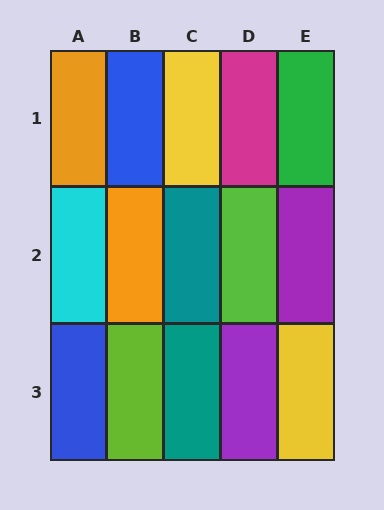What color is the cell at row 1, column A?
Orange.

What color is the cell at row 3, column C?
Teal.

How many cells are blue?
2 cells are blue.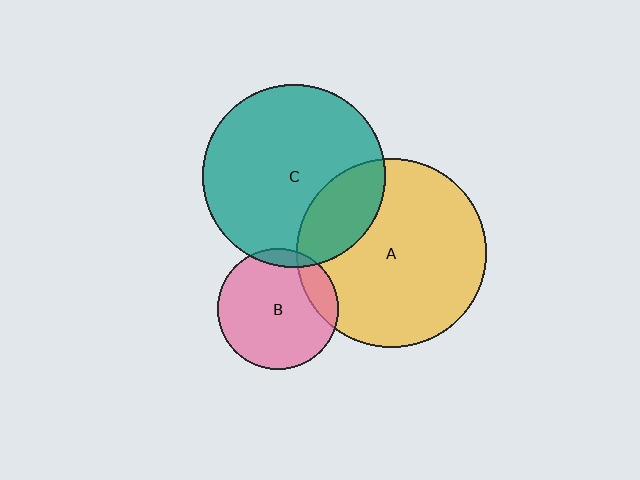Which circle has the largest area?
Circle A (yellow).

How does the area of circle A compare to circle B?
Approximately 2.5 times.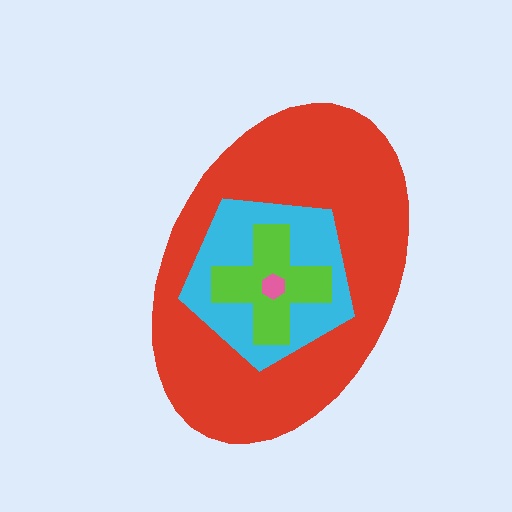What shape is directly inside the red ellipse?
The cyan pentagon.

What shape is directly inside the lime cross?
The pink hexagon.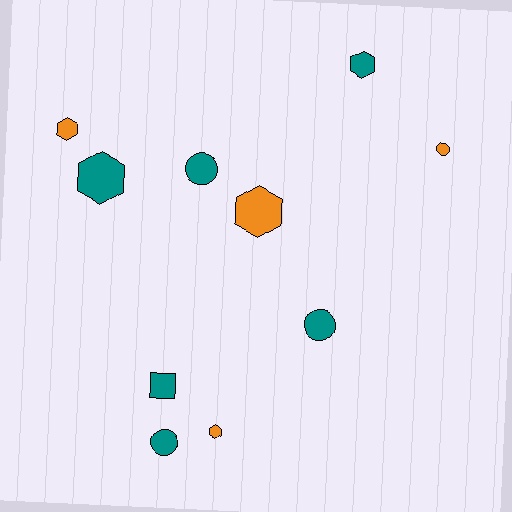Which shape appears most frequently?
Hexagon, with 5 objects.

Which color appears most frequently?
Teal, with 6 objects.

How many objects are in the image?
There are 10 objects.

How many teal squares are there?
There is 1 teal square.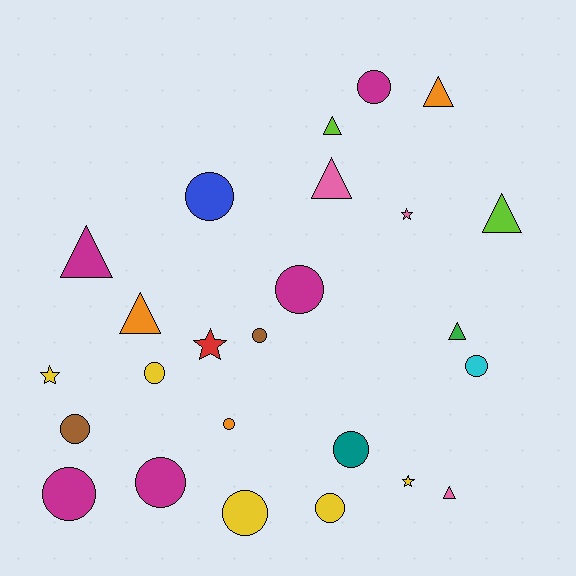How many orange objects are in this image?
There are 3 orange objects.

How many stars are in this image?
There are 4 stars.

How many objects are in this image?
There are 25 objects.